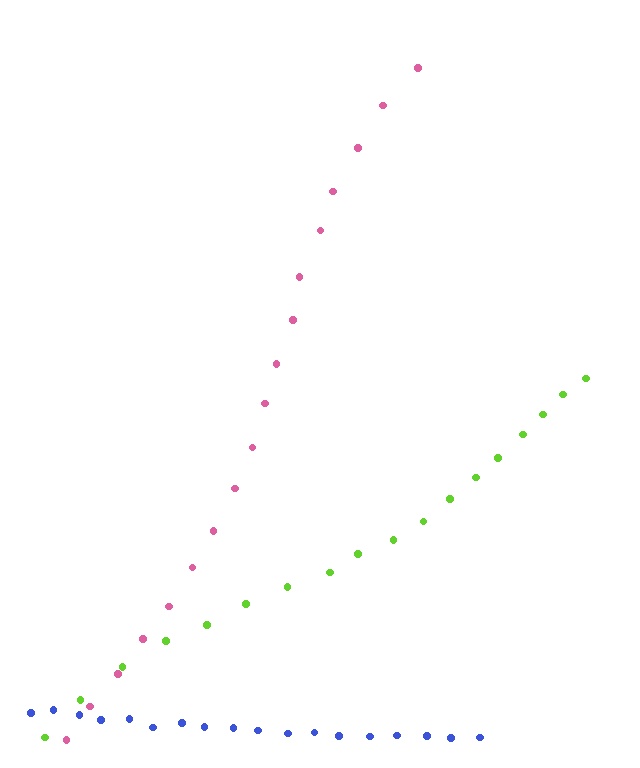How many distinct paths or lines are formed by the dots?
There are 3 distinct paths.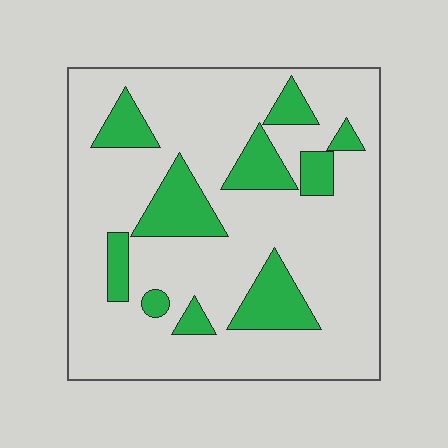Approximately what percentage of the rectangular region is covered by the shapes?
Approximately 20%.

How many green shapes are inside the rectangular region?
10.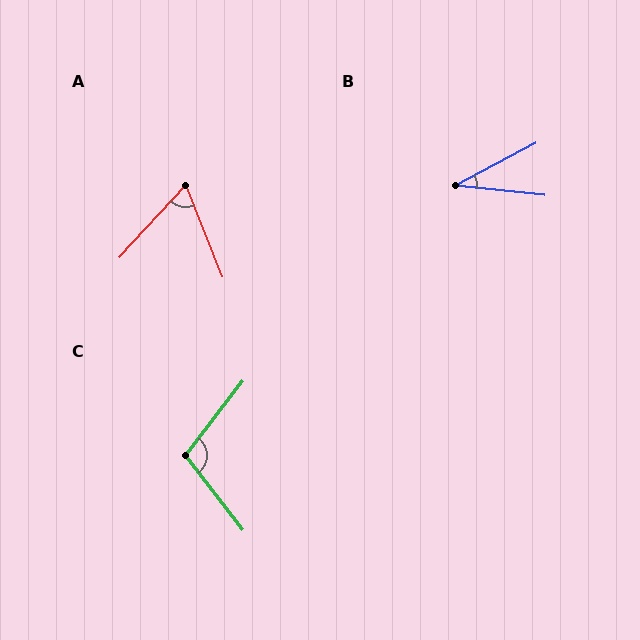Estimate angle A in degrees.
Approximately 64 degrees.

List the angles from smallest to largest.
B (34°), A (64°), C (104°).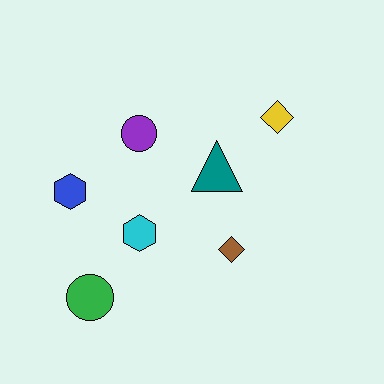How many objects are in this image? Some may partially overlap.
There are 7 objects.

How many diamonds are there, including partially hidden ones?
There are 2 diamonds.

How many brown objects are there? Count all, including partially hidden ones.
There is 1 brown object.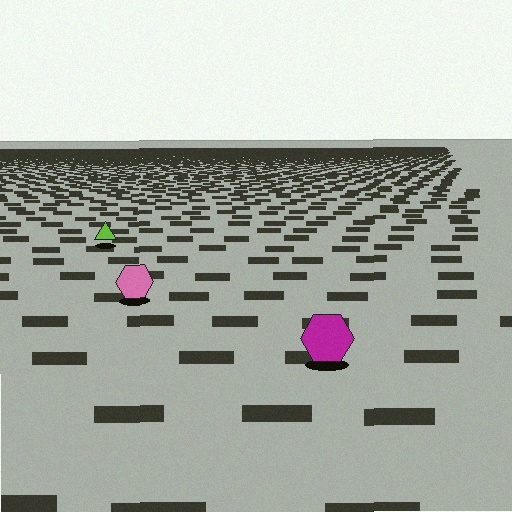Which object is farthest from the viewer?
The lime triangle is farthest from the viewer. It appears smaller and the ground texture around it is denser.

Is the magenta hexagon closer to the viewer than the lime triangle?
Yes. The magenta hexagon is closer — you can tell from the texture gradient: the ground texture is coarser near it.